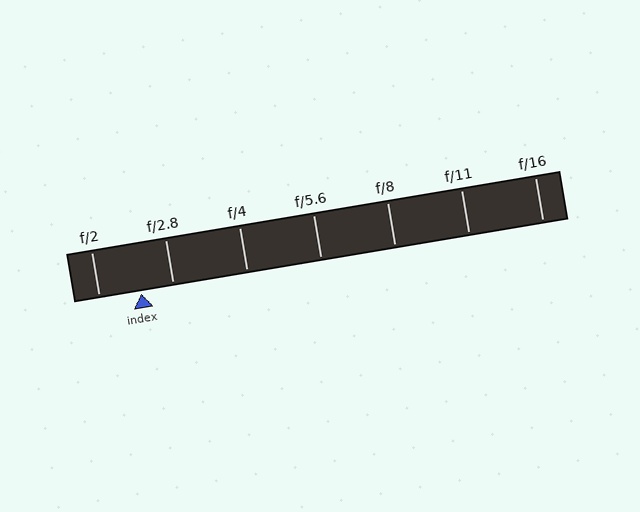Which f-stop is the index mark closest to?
The index mark is closest to f/2.8.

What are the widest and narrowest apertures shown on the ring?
The widest aperture shown is f/2 and the narrowest is f/16.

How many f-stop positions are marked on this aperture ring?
There are 7 f-stop positions marked.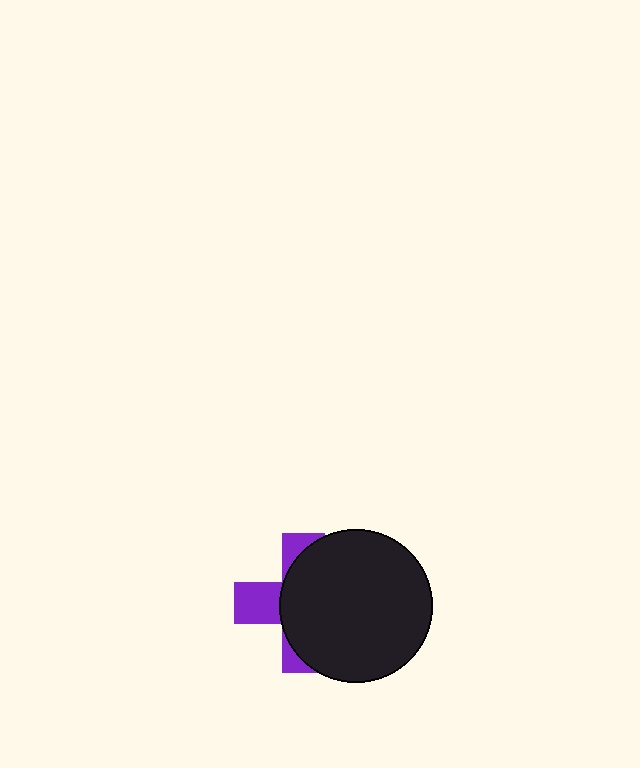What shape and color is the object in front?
The object in front is a black circle.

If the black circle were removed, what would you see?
You would see the complete purple cross.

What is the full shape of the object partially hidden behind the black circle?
The partially hidden object is a purple cross.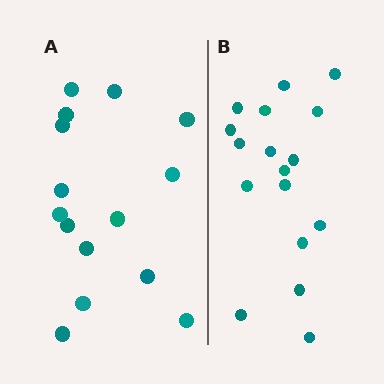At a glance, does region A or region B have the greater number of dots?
Region B (the right region) has more dots.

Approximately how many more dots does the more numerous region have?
Region B has just a few more — roughly 2 or 3 more dots than region A.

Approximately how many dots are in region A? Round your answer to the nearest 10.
About 20 dots. (The exact count is 15, which rounds to 20.)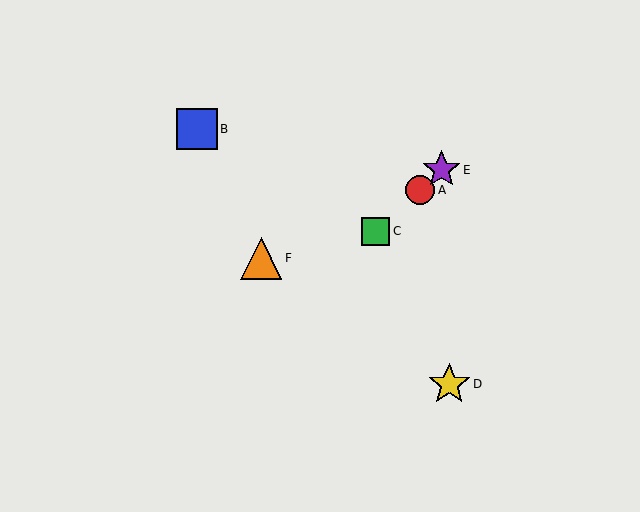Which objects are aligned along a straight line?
Objects A, C, E are aligned along a straight line.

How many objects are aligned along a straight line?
3 objects (A, C, E) are aligned along a straight line.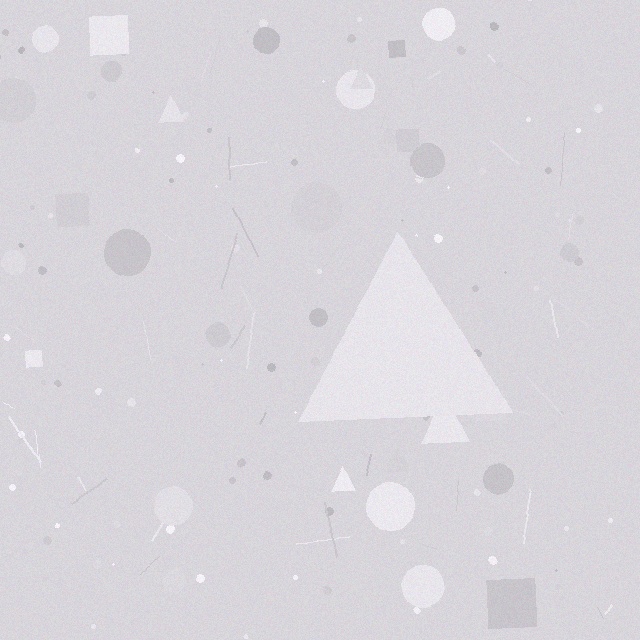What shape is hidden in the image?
A triangle is hidden in the image.